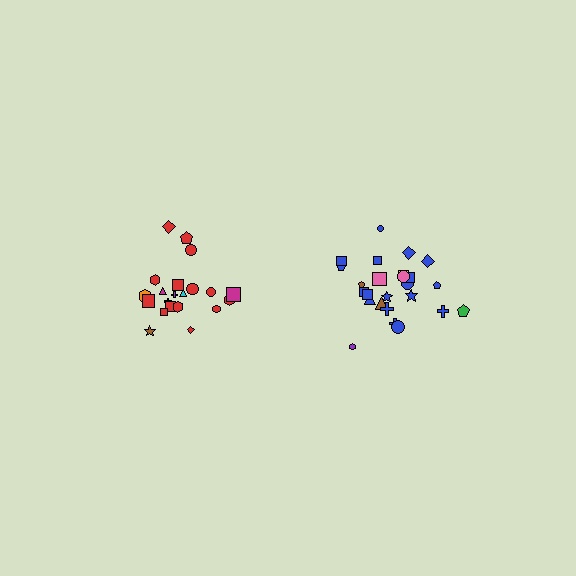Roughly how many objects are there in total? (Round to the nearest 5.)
Roughly 45 objects in total.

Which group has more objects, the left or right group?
The right group.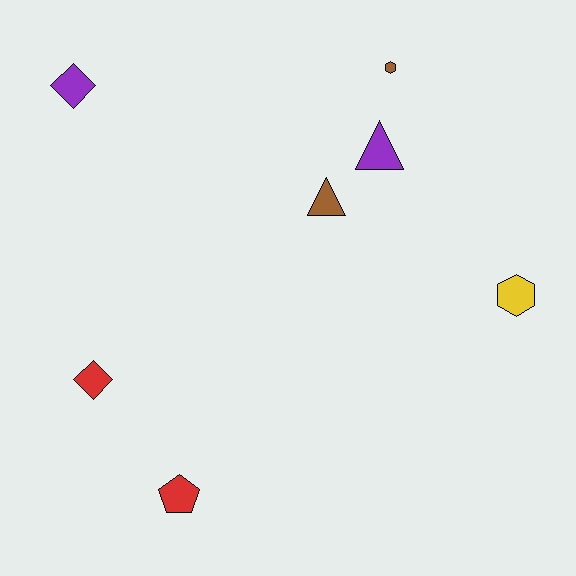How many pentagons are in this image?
There is 1 pentagon.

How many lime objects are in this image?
There are no lime objects.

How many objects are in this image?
There are 7 objects.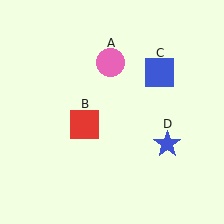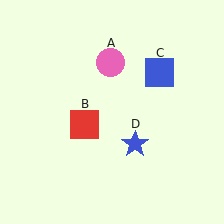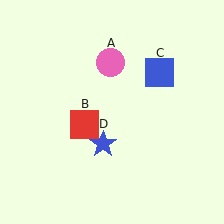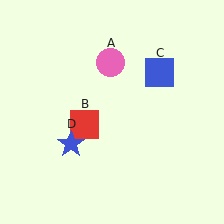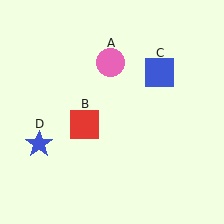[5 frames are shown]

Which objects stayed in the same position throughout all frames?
Pink circle (object A) and red square (object B) and blue square (object C) remained stationary.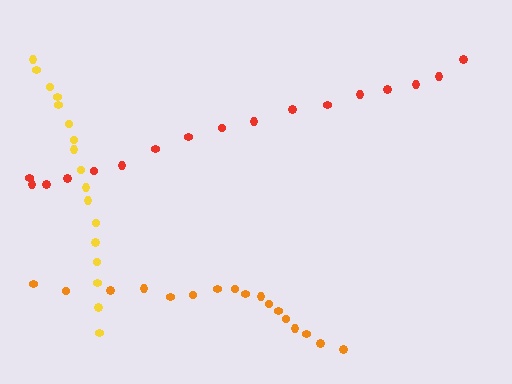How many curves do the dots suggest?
There are 3 distinct paths.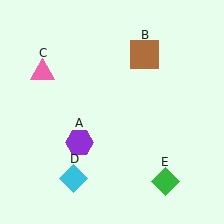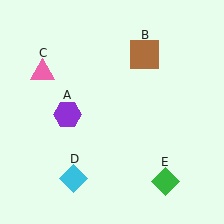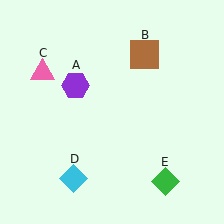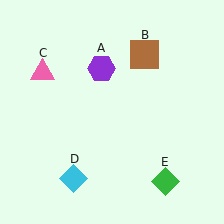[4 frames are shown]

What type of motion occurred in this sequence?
The purple hexagon (object A) rotated clockwise around the center of the scene.